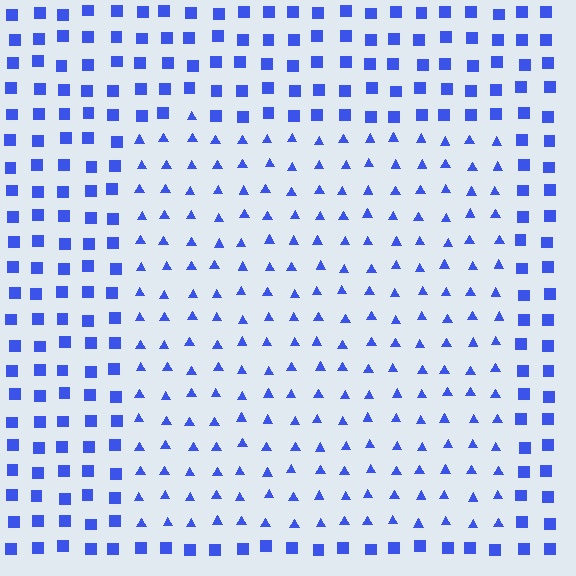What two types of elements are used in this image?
The image uses triangles inside the rectangle region and squares outside it.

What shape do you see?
I see a rectangle.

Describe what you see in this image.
The image is filled with small blue elements arranged in a uniform grid. A rectangle-shaped region contains triangles, while the surrounding area contains squares. The boundary is defined purely by the change in element shape.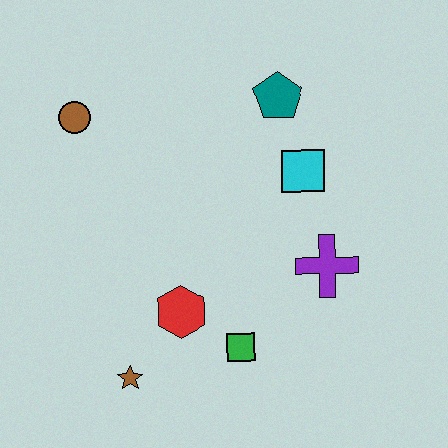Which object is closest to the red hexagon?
The green square is closest to the red hexagon.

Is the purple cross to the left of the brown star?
No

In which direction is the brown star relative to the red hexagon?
The brown star is below the red hexagon.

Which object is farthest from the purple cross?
The brown circle is farthest from the purple cross.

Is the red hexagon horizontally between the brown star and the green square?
Yes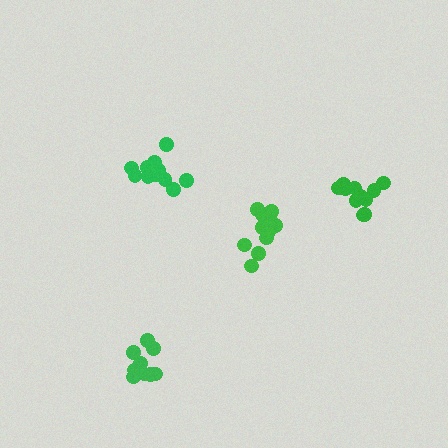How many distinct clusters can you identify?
There are 4 distinct clusters.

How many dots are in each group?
Group 1: 11 dots, Group 2: 11 dots, Group 3: 11 dots, Group 4: 9 dots (42 total).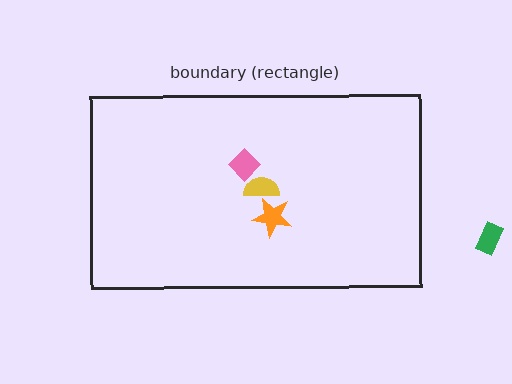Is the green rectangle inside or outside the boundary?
Outside.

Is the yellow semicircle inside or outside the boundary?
Inside.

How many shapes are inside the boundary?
3 inside, 1 outside.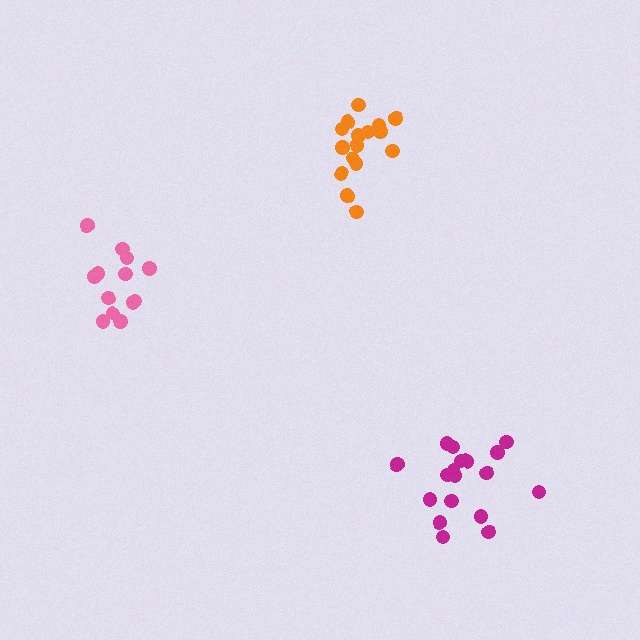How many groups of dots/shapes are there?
There are 3 groups.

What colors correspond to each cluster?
The clusters are colored: magenta, orange, pink.